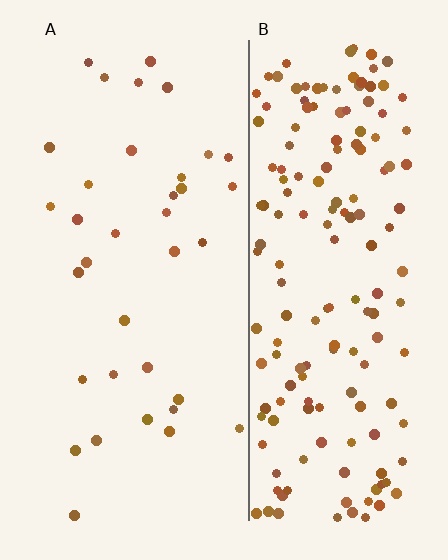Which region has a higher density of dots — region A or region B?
B (the right).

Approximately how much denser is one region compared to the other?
Approximately 4.9× — region B over region A.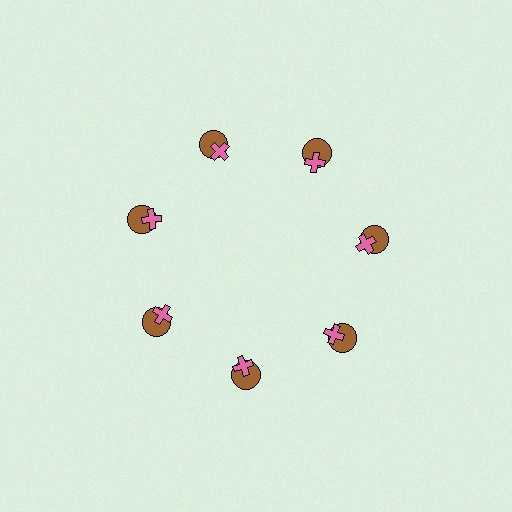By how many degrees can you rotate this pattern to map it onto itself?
The pattern maps onto itself every 51 degrees of rotation.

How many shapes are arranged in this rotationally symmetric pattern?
There are 14 shapes, arranged in 7 groups of 2.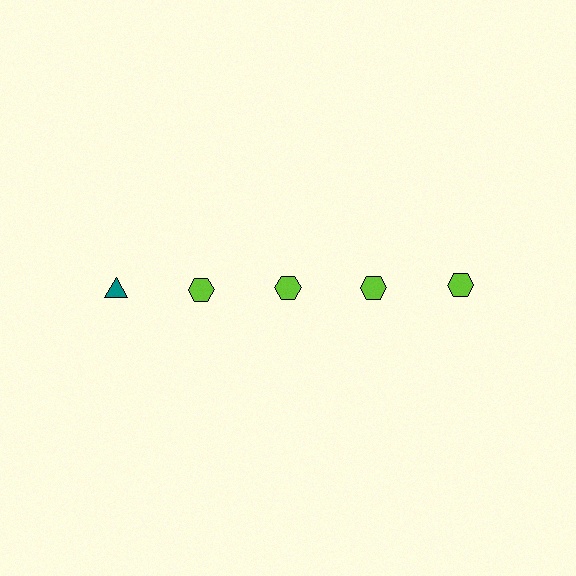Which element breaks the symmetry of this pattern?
The teal triangle in the top row, leftmost column breaks the symmetry. All other shapes are lime hexagons.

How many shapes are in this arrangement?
There are 5 shapes arranged in a grid pattern.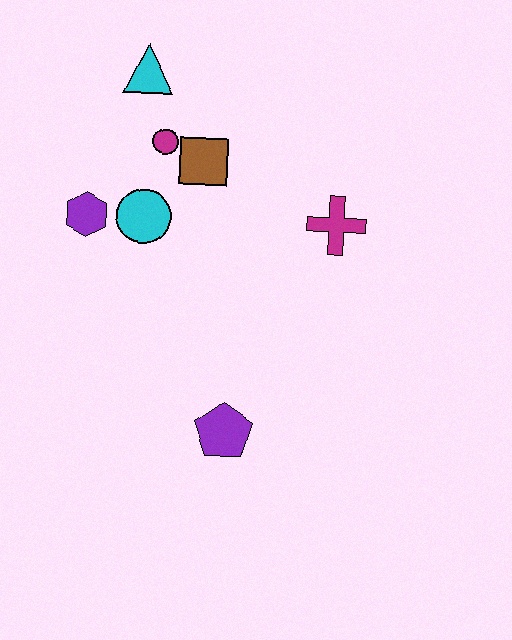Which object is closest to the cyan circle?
The purple hexagon is closest to the cyan circle.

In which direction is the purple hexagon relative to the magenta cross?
The purple hexagon is to the left of the magenta cross.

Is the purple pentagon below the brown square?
Yes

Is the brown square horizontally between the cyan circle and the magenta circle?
No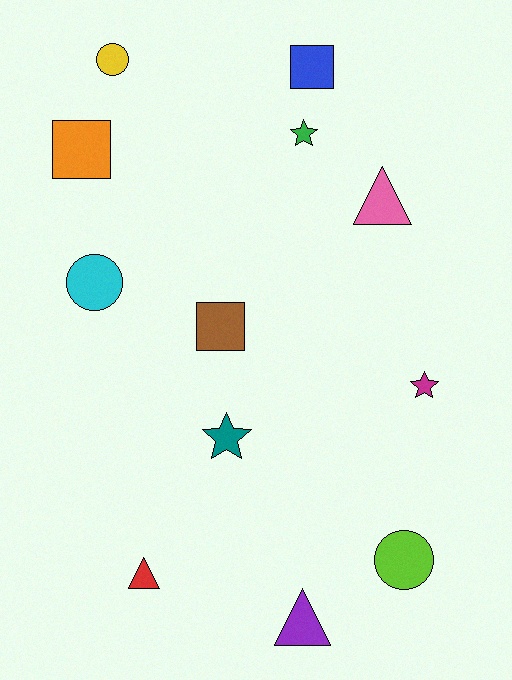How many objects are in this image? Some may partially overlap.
There are 12 objects.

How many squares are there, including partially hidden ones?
There are 3 squares.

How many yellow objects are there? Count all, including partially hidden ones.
There is 1 yellow object.